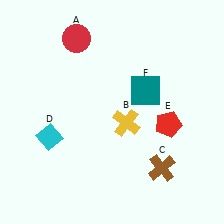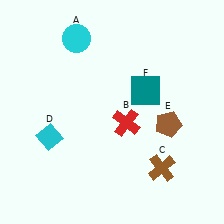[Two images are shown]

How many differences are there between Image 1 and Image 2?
There are 3 differences between the two images.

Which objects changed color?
A changed from red to cyan. B changed from yellow to red. E changed from red to brown.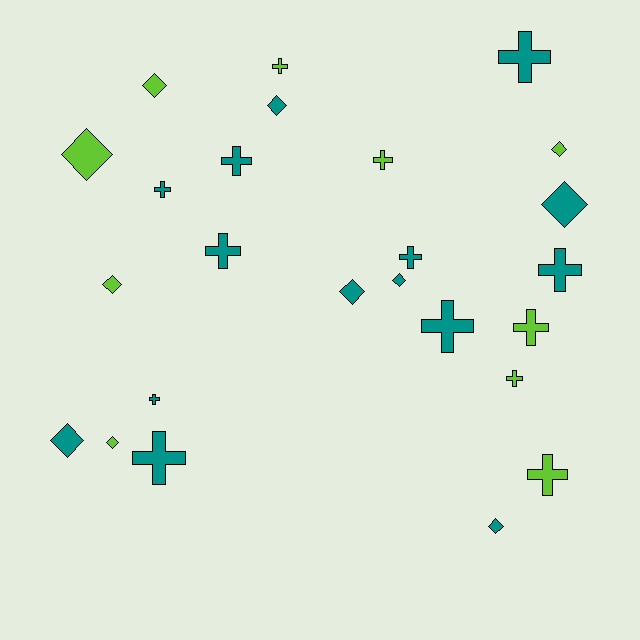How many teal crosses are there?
There are 9 teal crosses.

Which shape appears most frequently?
Cross, with 14 objects.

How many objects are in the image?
There are 25 objects.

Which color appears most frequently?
Teal, with 15 objects.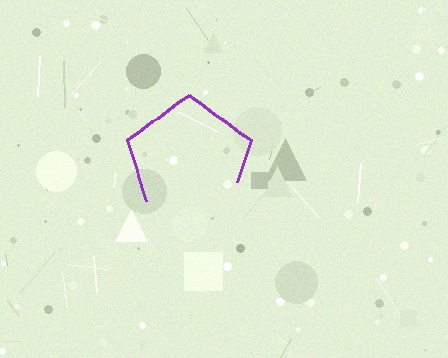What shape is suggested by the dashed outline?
The dashed outline suggests a pentagon.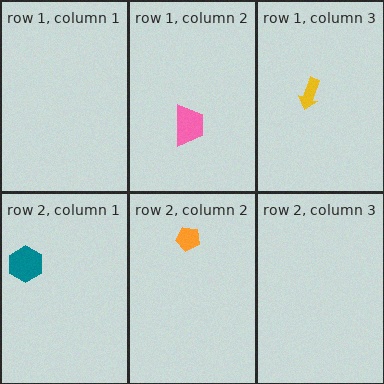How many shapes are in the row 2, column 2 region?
1.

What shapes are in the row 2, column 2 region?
The orange pentagon.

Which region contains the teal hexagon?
The row 2, column 1 region.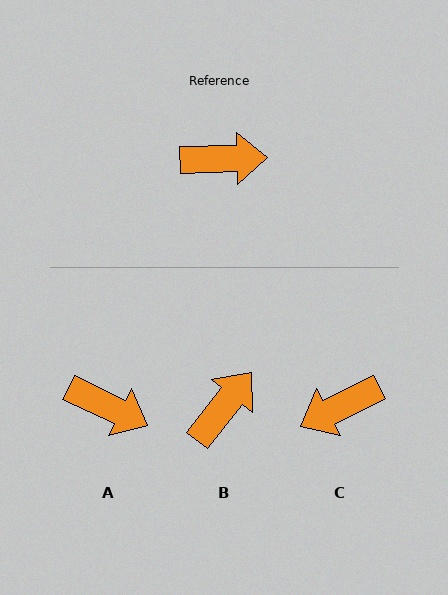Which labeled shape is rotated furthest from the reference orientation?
C, about 155 degrees away.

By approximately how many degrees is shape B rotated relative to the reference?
Approximately 50 degrees counter-clockwise.